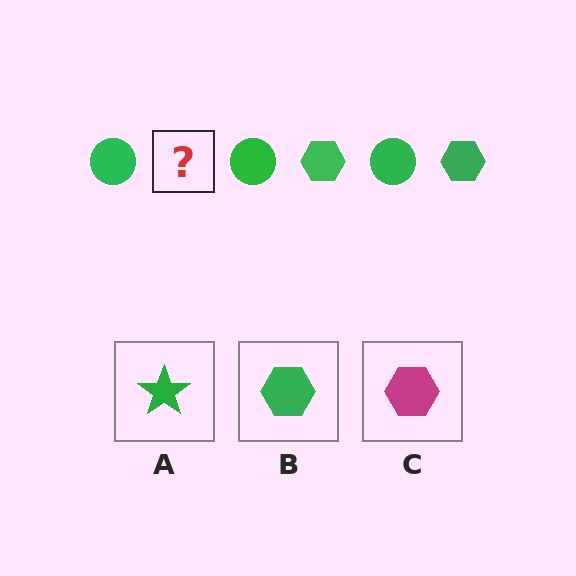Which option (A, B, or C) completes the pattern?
B.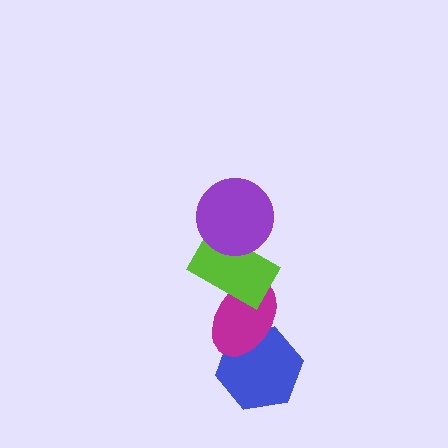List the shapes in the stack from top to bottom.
From top to bottom: the purple circle, the lime rectangle, the magenta ellipse, the blue hexagon.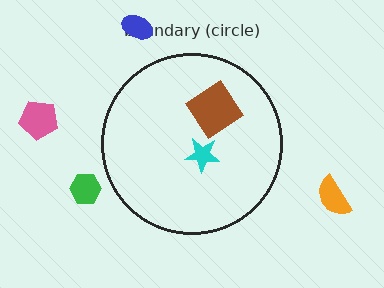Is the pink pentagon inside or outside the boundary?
Outside.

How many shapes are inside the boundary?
2 inside, 4 outside.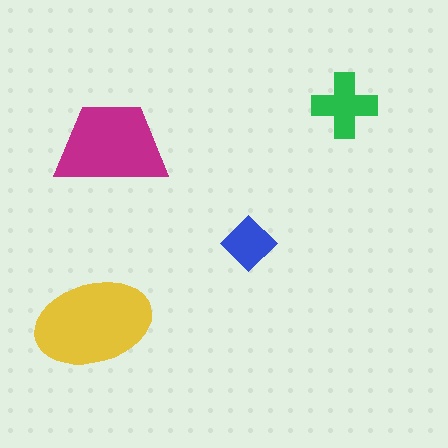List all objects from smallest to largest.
The blue diamond, the green cross, the magenta trapezoid, the yellow ellipse.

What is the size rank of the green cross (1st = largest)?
3rd.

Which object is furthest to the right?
The green cross is rightmost.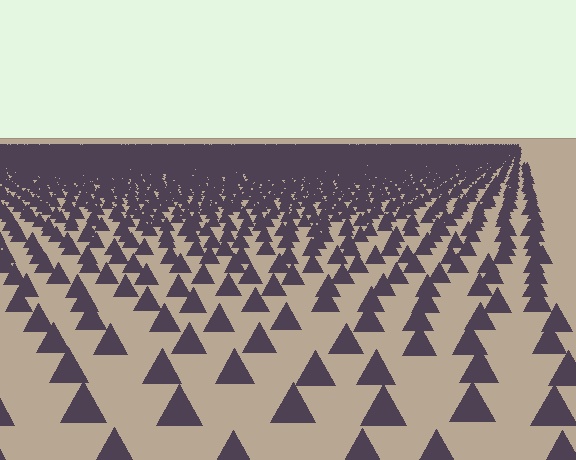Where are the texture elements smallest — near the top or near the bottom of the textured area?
Near the top.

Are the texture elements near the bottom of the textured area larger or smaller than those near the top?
Larger. Near the bottom, elements are closer to the viewer and appear at a bigger on-screen size.